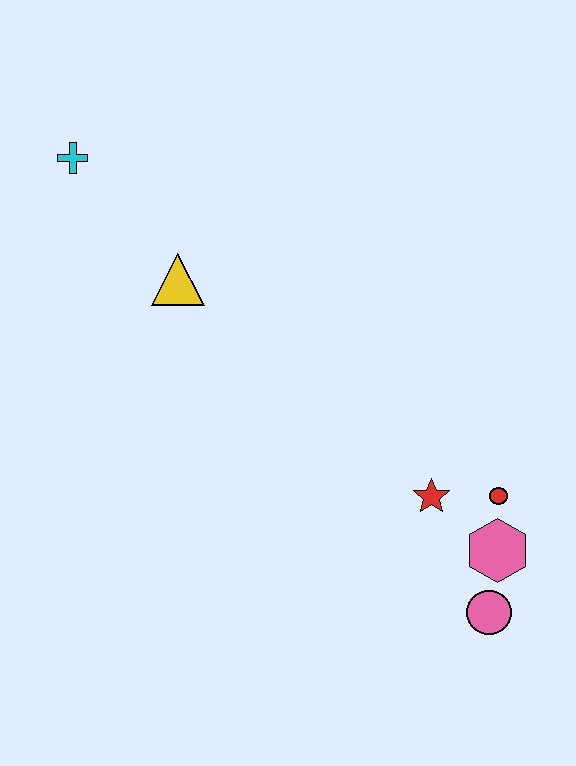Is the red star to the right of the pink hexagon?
No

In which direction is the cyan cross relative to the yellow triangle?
The cyan cross is above the yellow triangle.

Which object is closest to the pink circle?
The pink hexagon is closest to the pink circle.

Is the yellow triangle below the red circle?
No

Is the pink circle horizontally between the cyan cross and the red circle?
Yes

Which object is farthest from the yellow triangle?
The pink circle is farthest from the yellow triangle.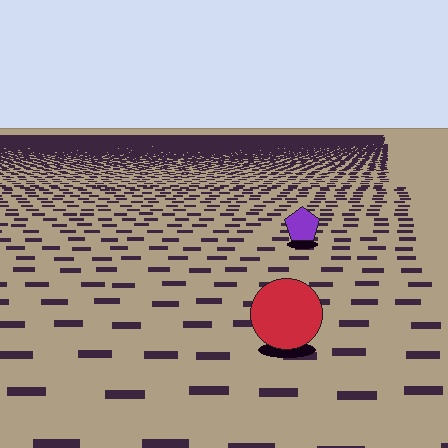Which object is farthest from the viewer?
The purple pentagon is farthest from the viewer. It appears smaller and the ground texture around it is denser.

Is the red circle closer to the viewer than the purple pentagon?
Yes. The red circle is closer — you can tell from the texture gradient: the ground texture is coarser near it.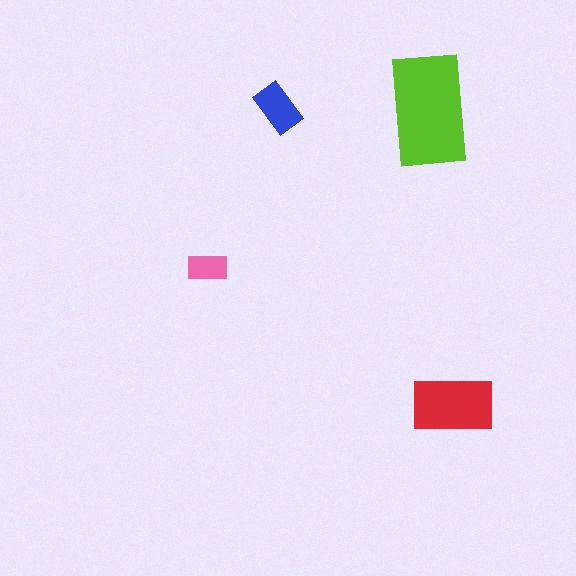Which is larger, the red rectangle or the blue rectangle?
The red one.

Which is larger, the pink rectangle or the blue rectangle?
The blue one.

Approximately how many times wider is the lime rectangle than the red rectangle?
About 1.5 times wider.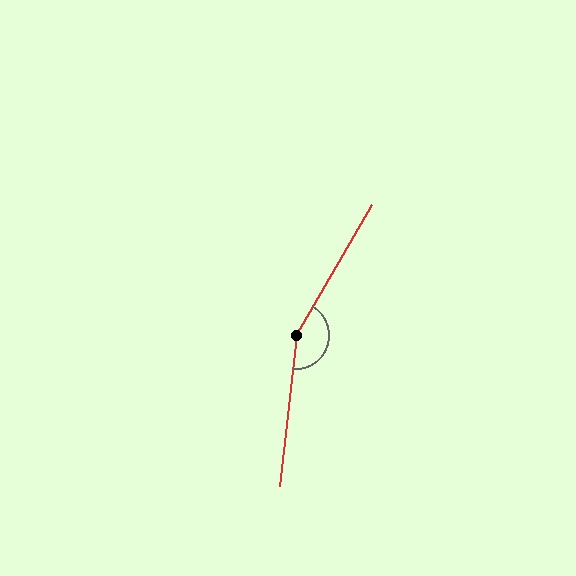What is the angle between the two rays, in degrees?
Approximately 156 degrees.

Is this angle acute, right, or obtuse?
It is obtuse.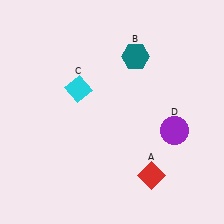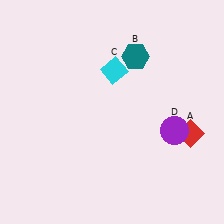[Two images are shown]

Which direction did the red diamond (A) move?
The red diamond (A) moved up.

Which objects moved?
The objects that moved are: the red diamond (A), the cyan diamond (C).